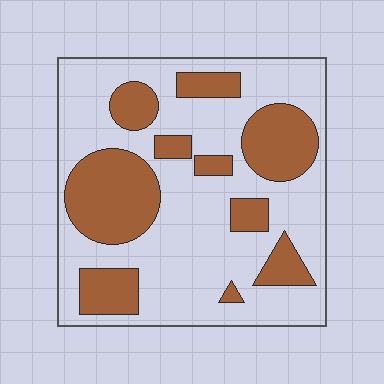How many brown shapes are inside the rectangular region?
10.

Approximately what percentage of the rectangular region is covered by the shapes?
Approximately 35%.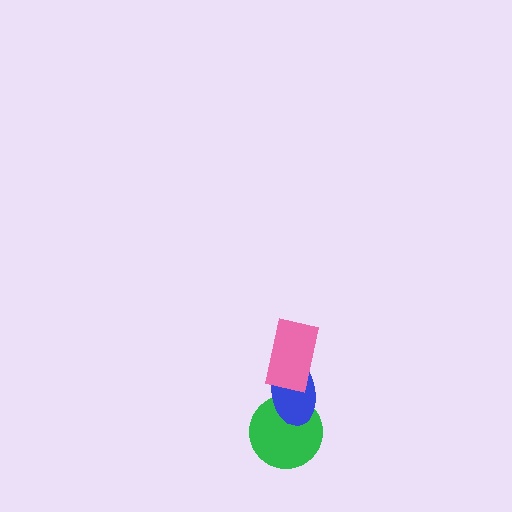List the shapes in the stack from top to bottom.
From top to bottom: the pink rectangle, the blue ellipse, the green circle.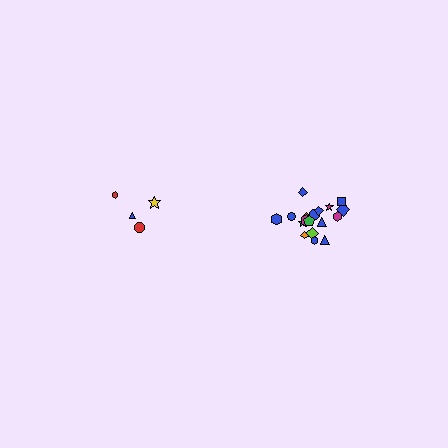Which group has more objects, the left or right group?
The right group.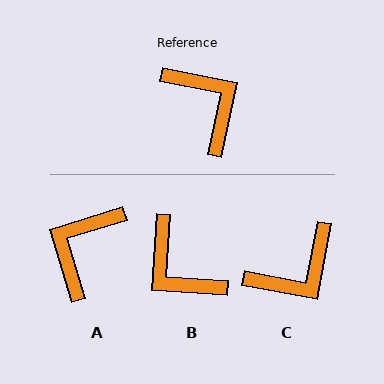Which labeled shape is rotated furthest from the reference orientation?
B, about 172 degrees away.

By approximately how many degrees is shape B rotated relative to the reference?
Approximately 172 degrees clockwise.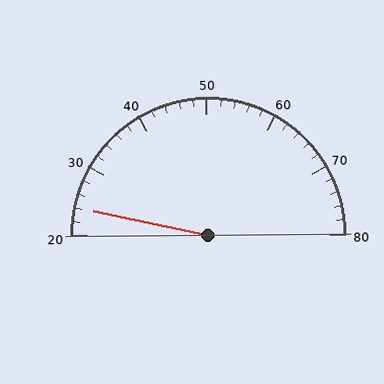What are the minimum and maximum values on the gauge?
The gauge ranges from 20 to 80.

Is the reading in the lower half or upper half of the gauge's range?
The reading is in the lower half of the range (20 to 80).